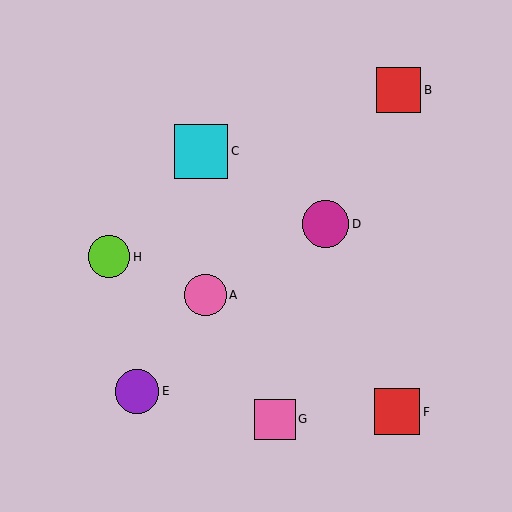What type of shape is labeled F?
Shape F is a red square.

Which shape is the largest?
The cyan square (labeled C) is the largest.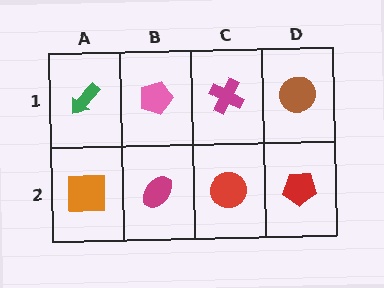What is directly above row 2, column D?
A brown circle.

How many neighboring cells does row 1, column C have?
3.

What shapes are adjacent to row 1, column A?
An orange square (row 2, column A), a pink pentagon (row 1, column B).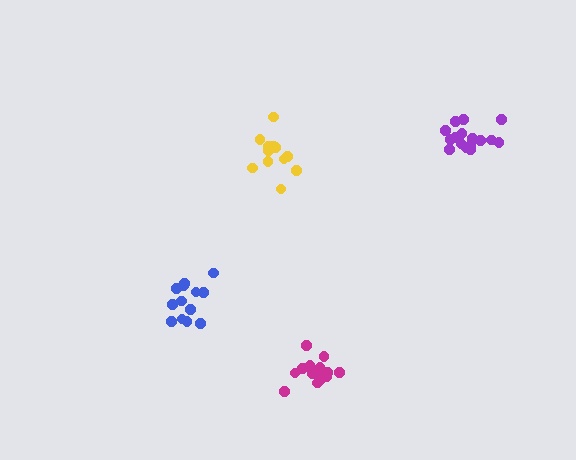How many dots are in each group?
Group 1: 15 dots, Group 2: 13 dots, Group 3: 13 dots, Group 4: 16 dots (57 total).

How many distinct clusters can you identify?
There are 4 distinct clusters.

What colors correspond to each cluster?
The clusters are colored: magenta, blue, yellow, purple.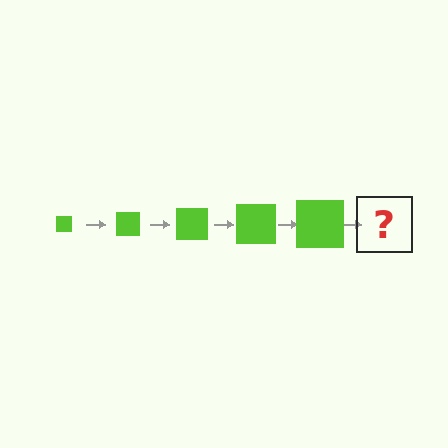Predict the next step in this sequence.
The next step is a lime square, larger than the previous one.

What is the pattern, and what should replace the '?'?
The pattern is that the square gets progressively larger each step. The '?' should be a lime square, larger than the previous one.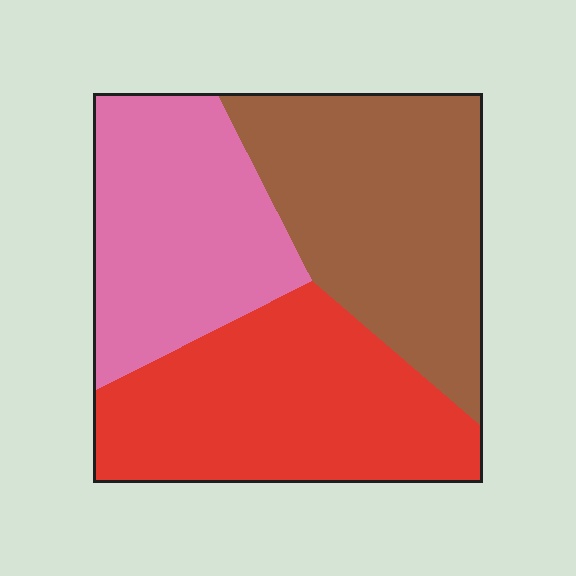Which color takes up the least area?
Pink, at roughly 30%.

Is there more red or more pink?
Red.